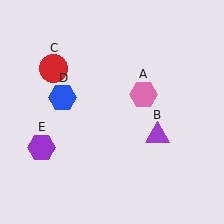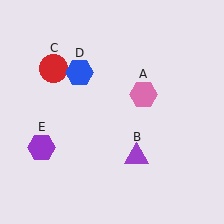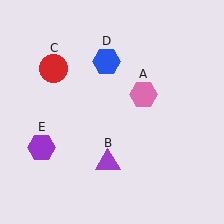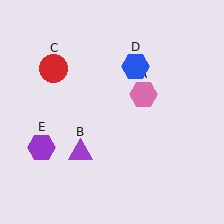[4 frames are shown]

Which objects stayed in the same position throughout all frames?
Pink hexagon (object A) and red circle (object C) and purple hexagon (object E) remained stationary.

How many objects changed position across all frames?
2 objects changed position: purple triangle (object B), blue hexagon (object D).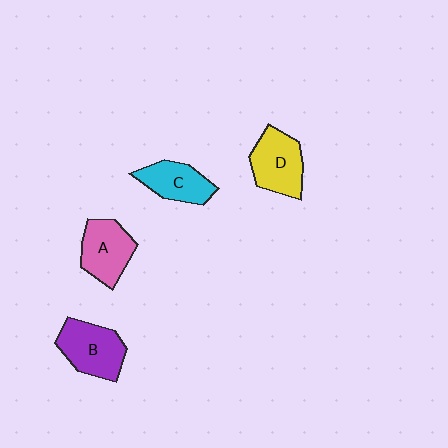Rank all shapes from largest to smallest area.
From largest to smallest: B (purple), D (yellow), A (pink), C (cyan).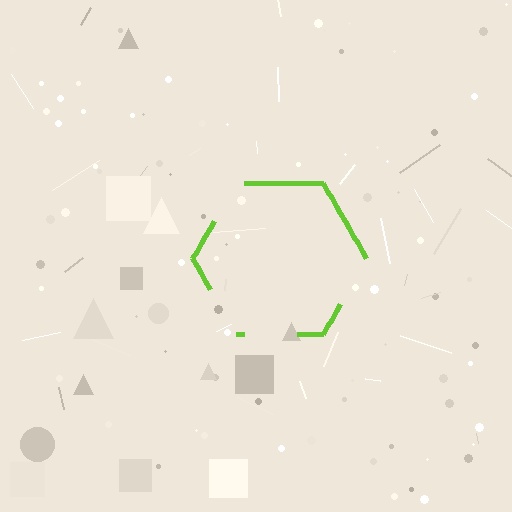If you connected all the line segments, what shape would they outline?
They would outline a hexagon.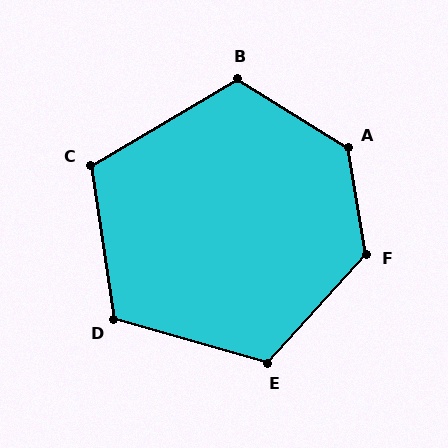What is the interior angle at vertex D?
Approximately 114 degrees (obtuse).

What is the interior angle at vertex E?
Approximately 116 degrees (obtuse).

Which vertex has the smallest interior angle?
C, at approximately 112 degrees.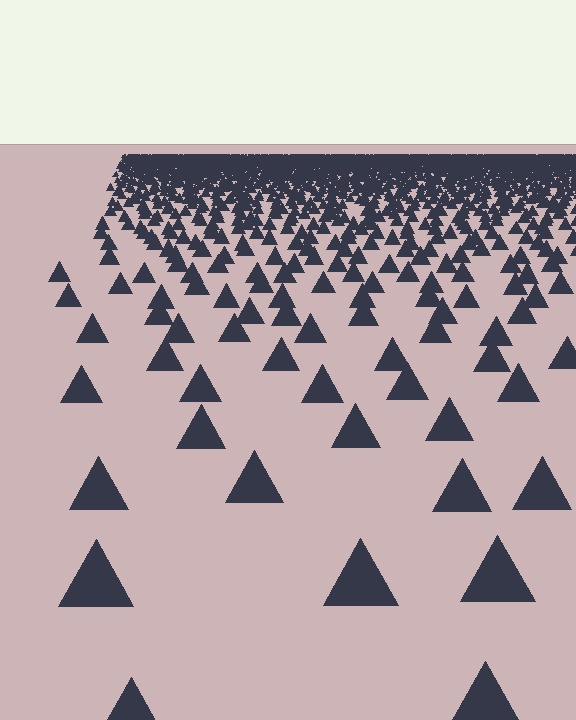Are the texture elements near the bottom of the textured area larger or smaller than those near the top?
Larger. Near the bottom, elements are closer to the viewer and appear at a bigger on-screen size.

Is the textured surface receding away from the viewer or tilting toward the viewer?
The surface is receding away from the viewer. Texture elements get smaller and denser toward the top.